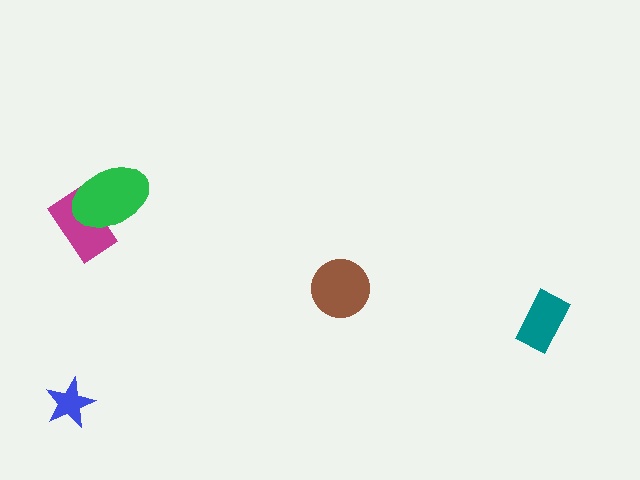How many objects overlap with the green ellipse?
1 object overlaps with the green ellipse.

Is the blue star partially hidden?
No, no other shape covers it.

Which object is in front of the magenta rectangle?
The green ellipse is in front of the magenta rectangle.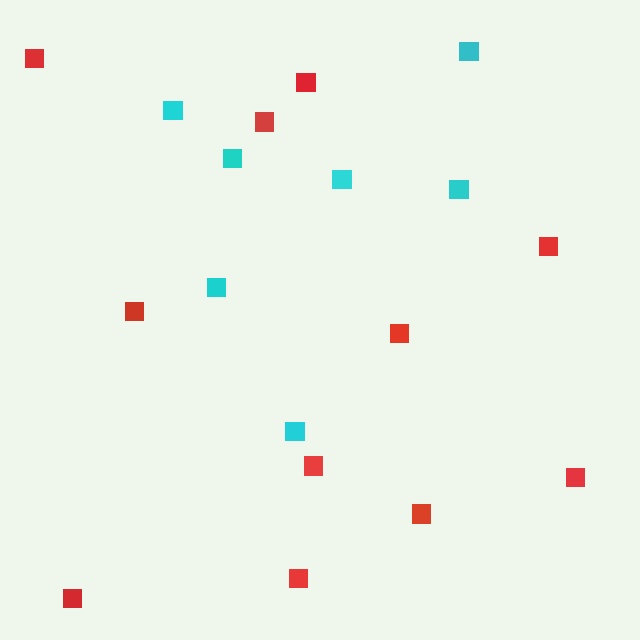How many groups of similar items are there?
There are 2 groups: one group of red squares (11) and one group of cyan squares (7).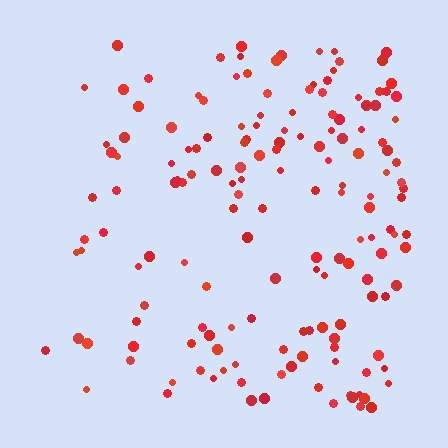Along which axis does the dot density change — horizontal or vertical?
Horizontal.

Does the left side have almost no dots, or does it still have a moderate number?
Still a moderate number, just noticeably fewer than the right.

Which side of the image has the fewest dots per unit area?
The left.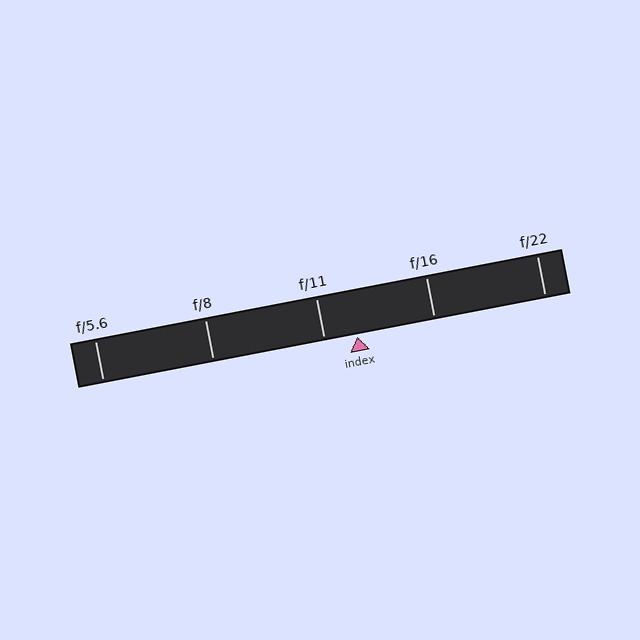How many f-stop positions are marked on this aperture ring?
There are 5 f-stop positions marked.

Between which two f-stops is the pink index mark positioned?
The index mark is between f/11 and f/16.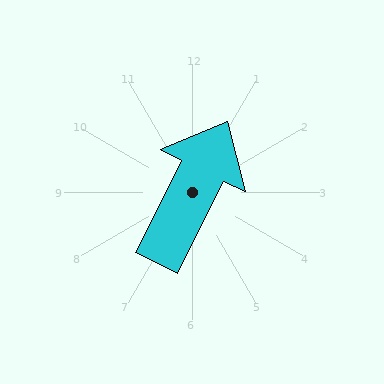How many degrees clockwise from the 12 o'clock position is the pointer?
Approximately 26 degrees.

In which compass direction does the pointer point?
Northeast.